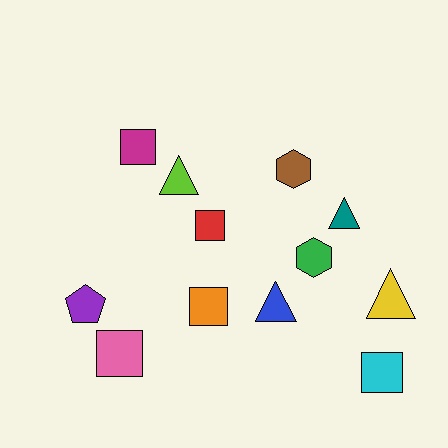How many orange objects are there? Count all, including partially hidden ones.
There is 1 orange object.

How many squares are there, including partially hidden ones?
There are 5 squares.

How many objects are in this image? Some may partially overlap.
There are 12 objects.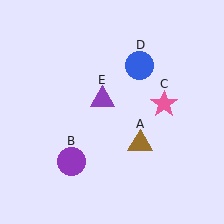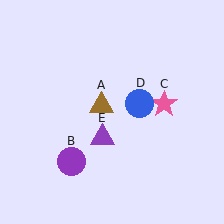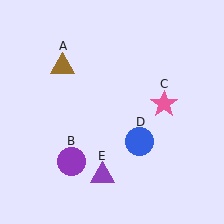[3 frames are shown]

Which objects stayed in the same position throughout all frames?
Purple circle (object B) and pink star (object C) remained stationary.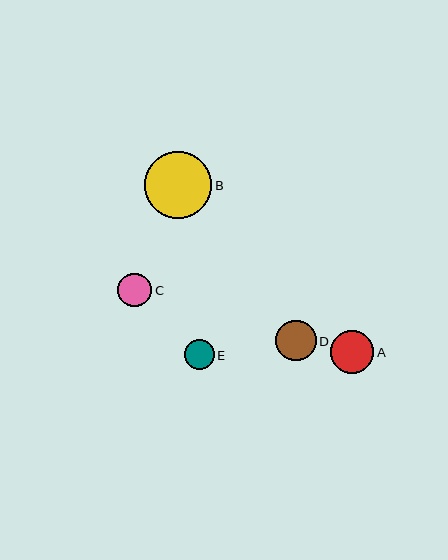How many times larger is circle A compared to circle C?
Circle A is approximately 1.3 times the size of circle C.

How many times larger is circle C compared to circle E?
Circle C is approximately 1.1 times the size of circle E.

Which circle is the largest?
Circle B is the largest with a size of approximately 67 pixels.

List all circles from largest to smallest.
From largest to smallest: B, A, D, C, E.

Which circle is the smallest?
Circle E is the smallest with a size of approximately 30 pixels.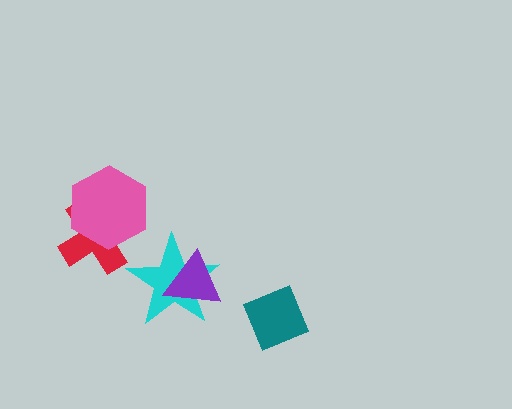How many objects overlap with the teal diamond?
0 objects overlap with the teal diamond.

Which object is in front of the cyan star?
The purple triangle is in front of the cyan star.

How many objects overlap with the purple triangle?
1 object overlaps with the purple triangle.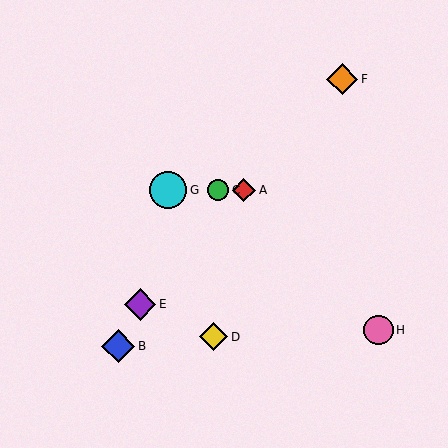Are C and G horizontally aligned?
Yes, both are at y≈190.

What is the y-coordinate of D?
Object D is at y≈337.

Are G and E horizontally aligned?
No, G is at y≈190 and E is at y≈304.